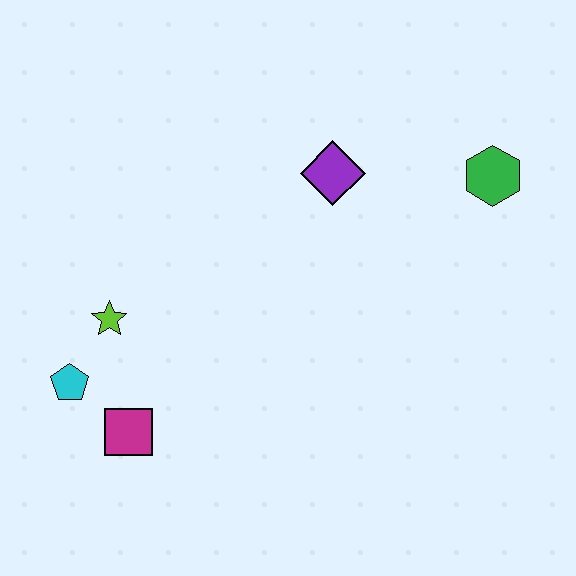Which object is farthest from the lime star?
The green hexagon is farthest from the lime star.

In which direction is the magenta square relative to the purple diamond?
The magenta square is below the purple diamond.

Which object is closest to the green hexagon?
The purple diamond is closest to the green hexagon.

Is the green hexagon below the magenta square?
No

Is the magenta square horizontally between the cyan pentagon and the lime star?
No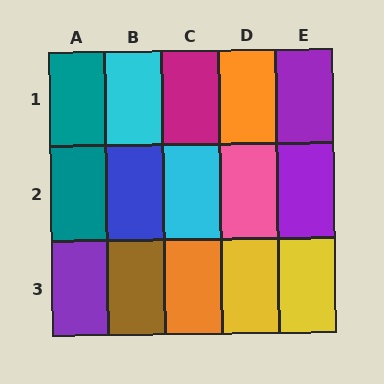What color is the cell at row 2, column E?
Purple.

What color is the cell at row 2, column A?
Teal.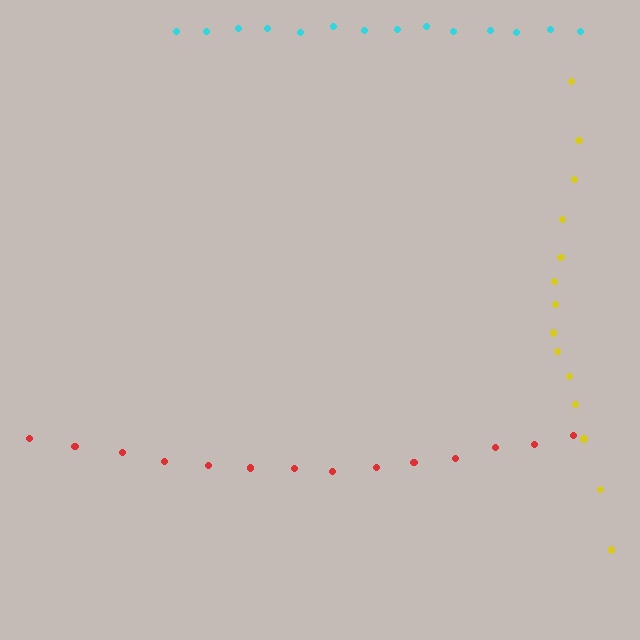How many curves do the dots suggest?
There are 3 distinct paths.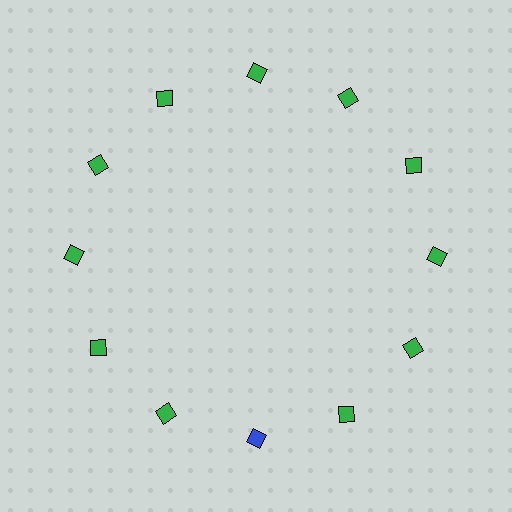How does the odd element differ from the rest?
It has a different color: blue instead of green.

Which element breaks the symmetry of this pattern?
The blue diamond at roughly the 6 o'clock position breaks the symmetry. All other shapes are green diamonds.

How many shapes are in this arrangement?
There are 12 shapes arranged in a ring pattern.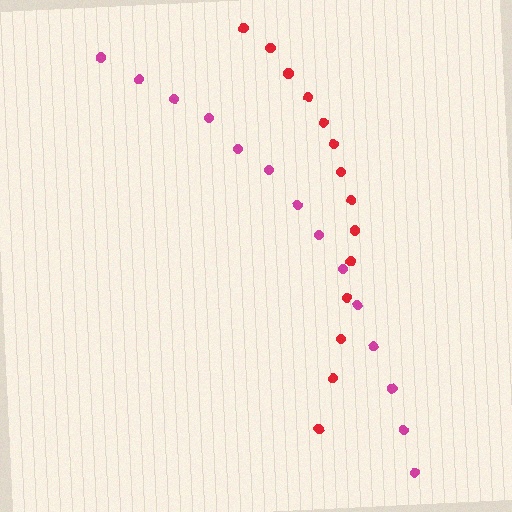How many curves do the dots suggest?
There are 2 distinct paths.